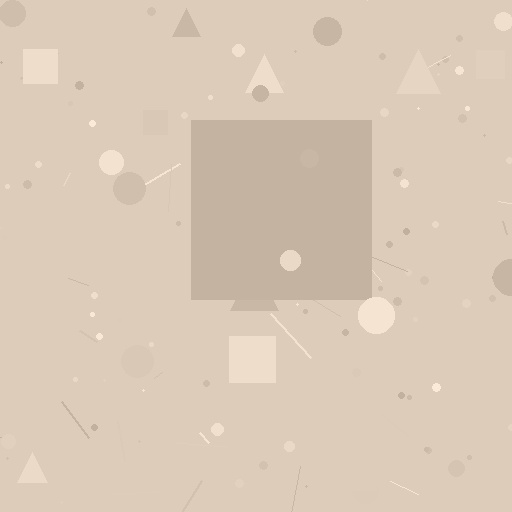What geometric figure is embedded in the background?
A square is embedded in the background.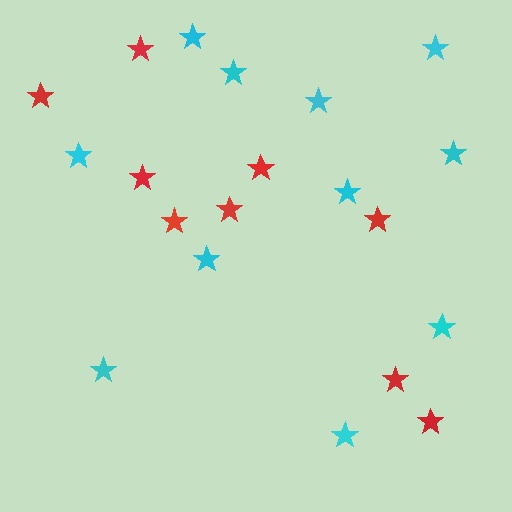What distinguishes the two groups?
There are 2 groups: one group of cyan stars (11) and one group of red stars (9).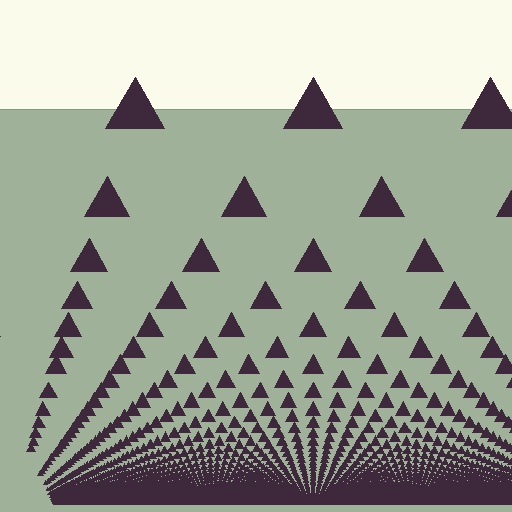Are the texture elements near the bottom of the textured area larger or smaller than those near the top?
Smaller. The gradient is inverted — elements near the bottom are smaller and denser.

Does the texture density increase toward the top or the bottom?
Density increases toward the bottom.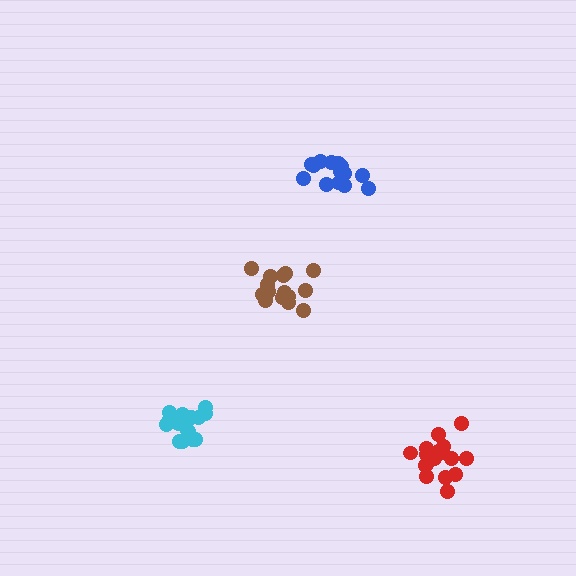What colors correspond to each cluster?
The clusters are colored: brown, blue, red, cyan.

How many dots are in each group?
Group 1: 15 dots, Group 2: 15 dots, Group 3: 19 dots, Group 4: 15 dots (64 total).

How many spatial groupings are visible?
There are 4 spatial groupings.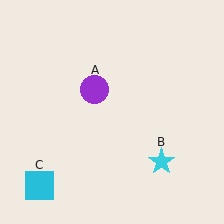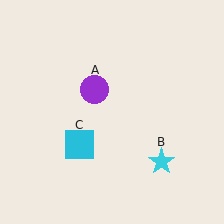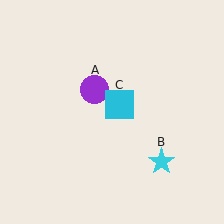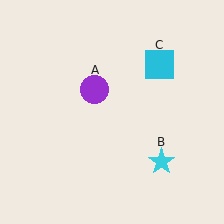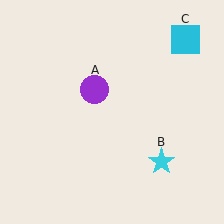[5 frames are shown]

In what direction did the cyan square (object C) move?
The cyan square (object C) moved up and to the right.